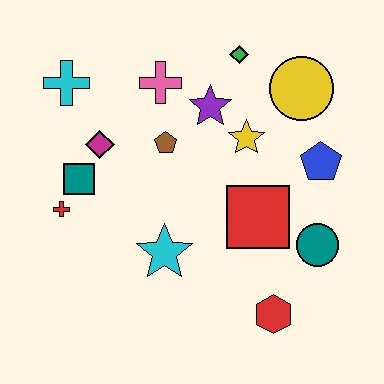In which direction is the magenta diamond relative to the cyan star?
The magenta diamond is above the cyan star.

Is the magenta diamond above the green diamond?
No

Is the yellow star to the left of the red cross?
No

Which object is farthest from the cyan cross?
The red hexagon is farthest from the cyan cross.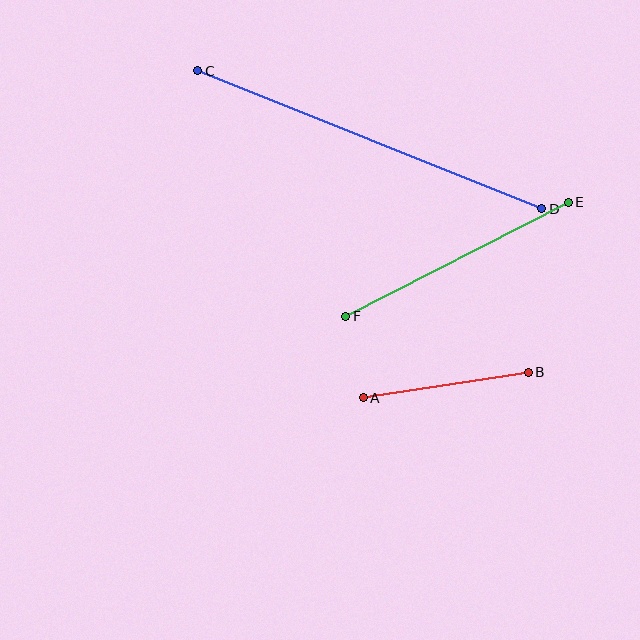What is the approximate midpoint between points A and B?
The midpoint is at approximately (446, 385) pixels.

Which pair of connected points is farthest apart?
Points C and D are farthest apart.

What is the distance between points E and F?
The distance is approximately 250 pixels.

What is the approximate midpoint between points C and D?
The midpoint is at approximately (370, 140) pixels.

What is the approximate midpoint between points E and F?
The midpoint is at approximately (457, 259) pixels.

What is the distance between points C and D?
The distance is approximately 370 pixels.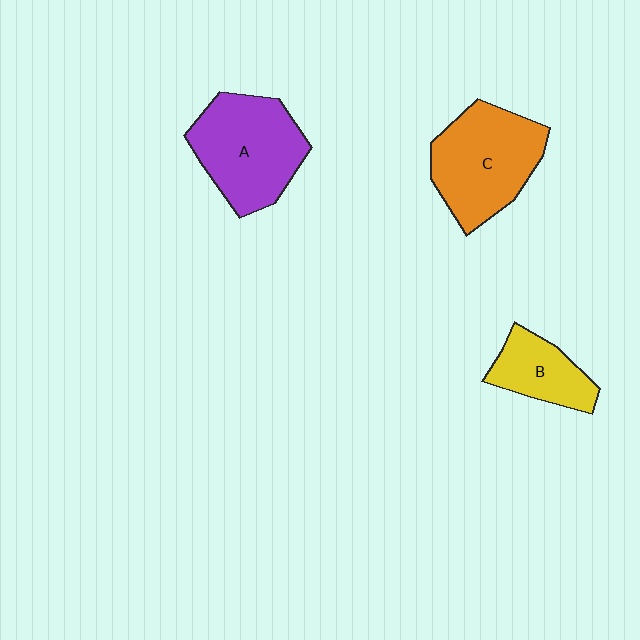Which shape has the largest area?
Shape A (purple).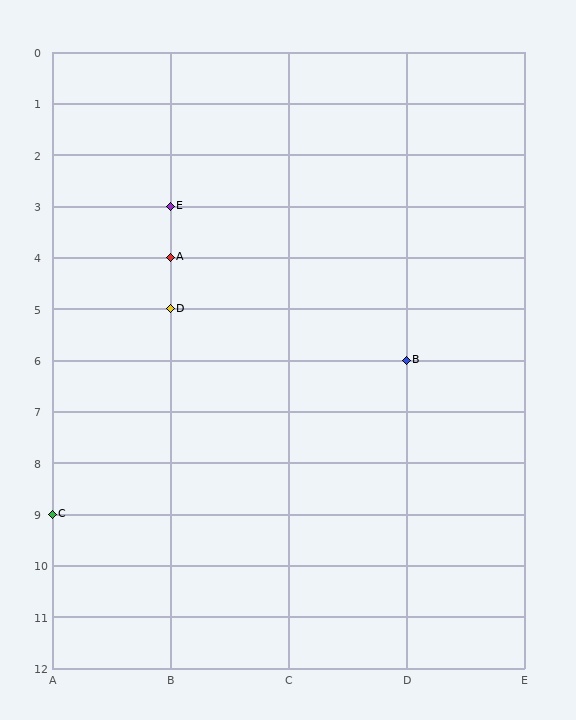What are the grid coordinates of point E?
Point E is at grid coordinates (B, 3).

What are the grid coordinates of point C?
Point C is at grid coordinates (A, 9).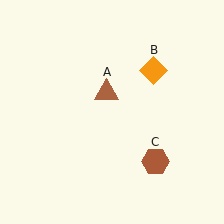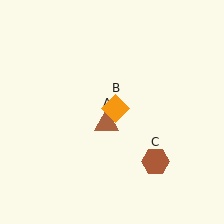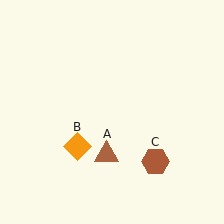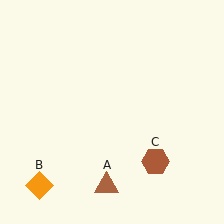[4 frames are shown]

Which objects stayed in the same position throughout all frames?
Brown hexagon (object C) remained stationary.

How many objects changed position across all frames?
2 objects changed position: brown triangle (object A), orange diamond (object B).